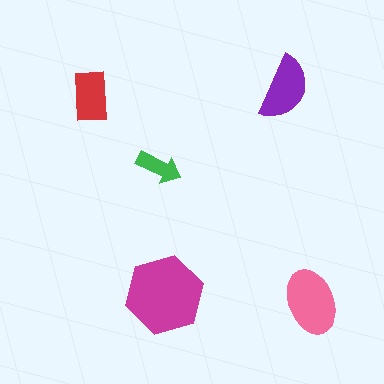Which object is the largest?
The magenta hexagon.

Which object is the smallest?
The green arrow.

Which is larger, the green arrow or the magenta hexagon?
The magenta hexagon.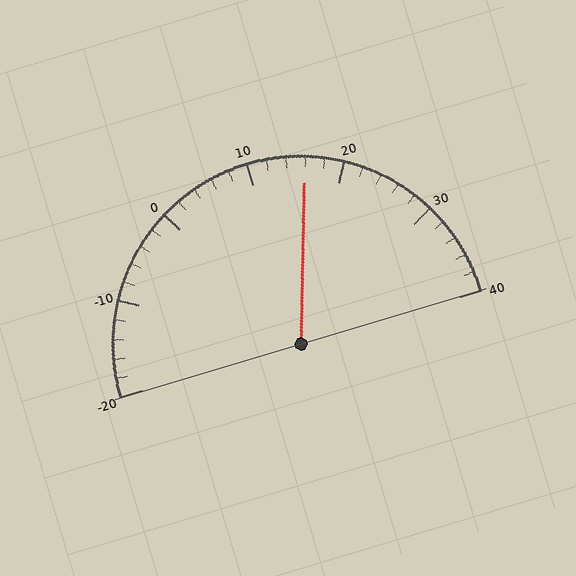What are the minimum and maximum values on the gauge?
The gauge ranges from -20 to 40.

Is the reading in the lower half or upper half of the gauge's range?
The reading is in the upper half of the range (-20 to 40).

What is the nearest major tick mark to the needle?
The nearest major tick mark is 20.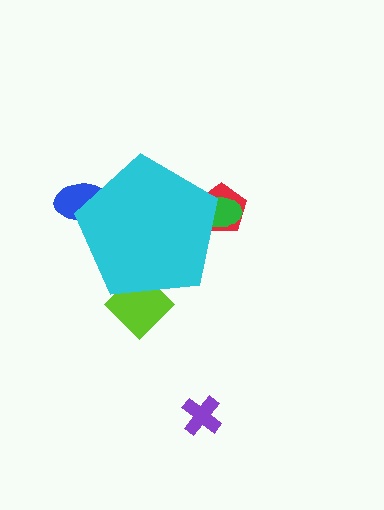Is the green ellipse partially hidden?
Yes, the green ellipse is partially hidden behind the cyan pentagon.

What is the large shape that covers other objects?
A cyan pentagon.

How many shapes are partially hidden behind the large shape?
4 shapes are partially hidden.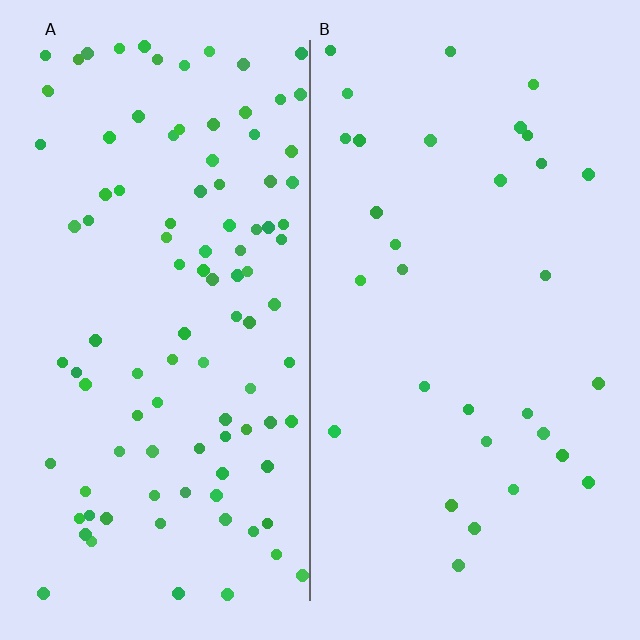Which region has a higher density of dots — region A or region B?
A (the left).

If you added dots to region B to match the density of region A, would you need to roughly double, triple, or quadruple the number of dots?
Approximately triple.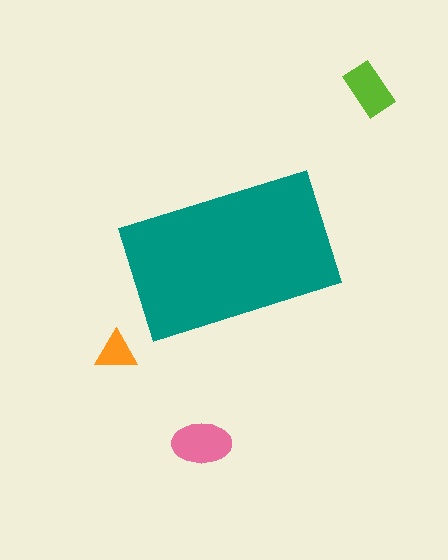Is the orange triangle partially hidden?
No, the orange triangle is fully visible.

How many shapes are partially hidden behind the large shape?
0 shapes are partially hidden.